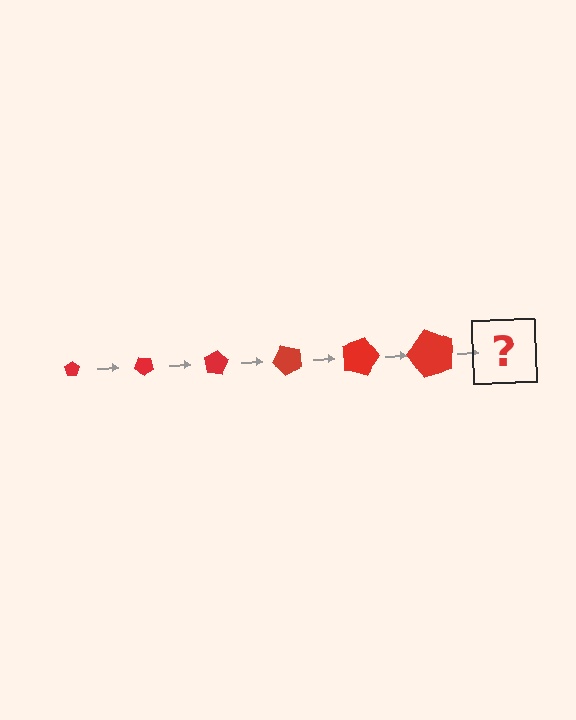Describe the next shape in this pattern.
It should be a pentagon, larger than the previous one and rotated 240 degrees from the start.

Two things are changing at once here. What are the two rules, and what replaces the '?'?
The two rules are that the pentagon grows larger each step and it rotates 40 degrees each step. The '?' should be a pentagon, larger than the previous one and rotated 240 degrees from the start.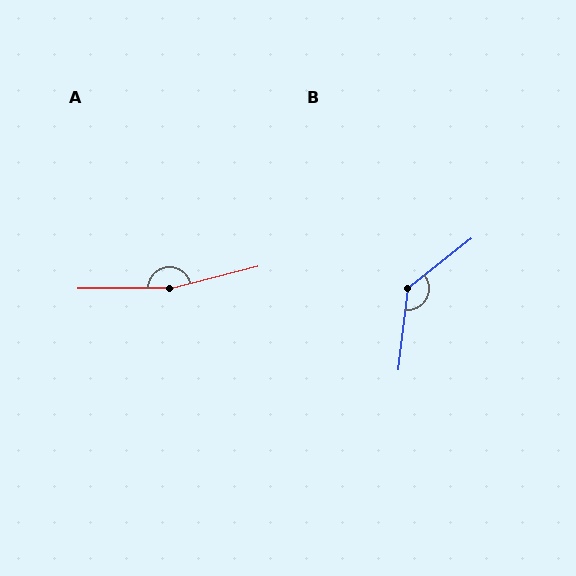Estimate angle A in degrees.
Approximately 166 degrees.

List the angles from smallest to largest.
B (135°), A (166°).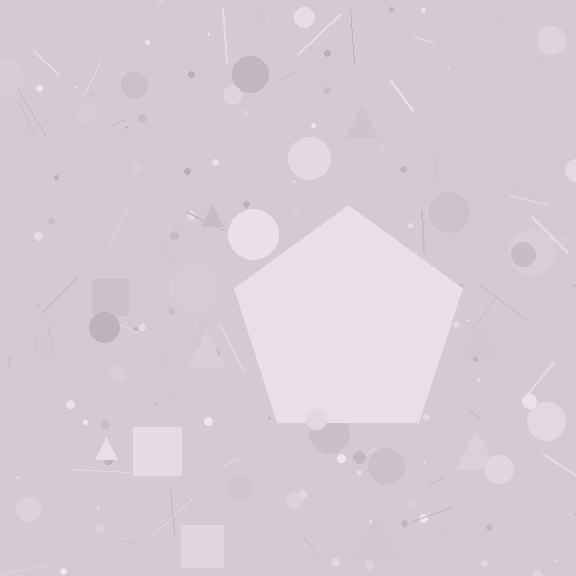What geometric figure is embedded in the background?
A pentagon is embedded in the background.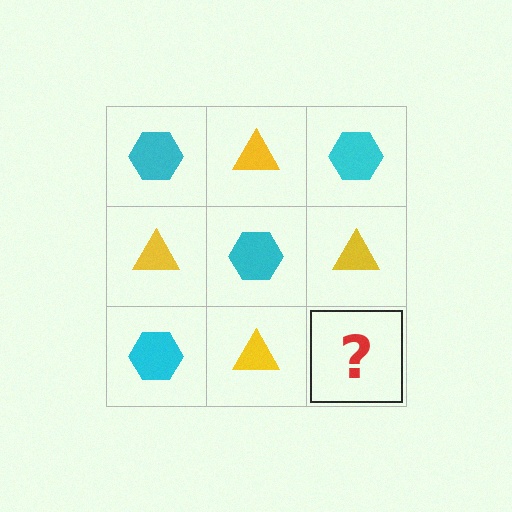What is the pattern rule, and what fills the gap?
The rule is that it alternates cyan hexagon and yellow triangle in a checkerboard pattern. The gap should be filled with a cyan hexagon.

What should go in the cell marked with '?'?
The missing cell should contain a cyan hexagon.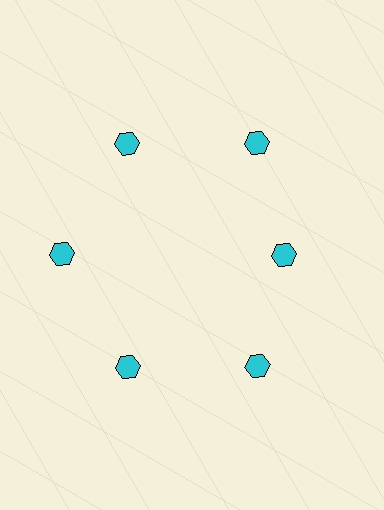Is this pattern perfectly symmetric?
No. The 6 cyan hexagons are arranged in a ring, but one element near the 3 o'clock position is pulled inward toward the center, breaking the 6-fold rotational symmetry.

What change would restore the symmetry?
The symmetry would be restored by moving it outward, back onto the ring so that all 6 hexagons sit at equal angles and equal distance from the center.